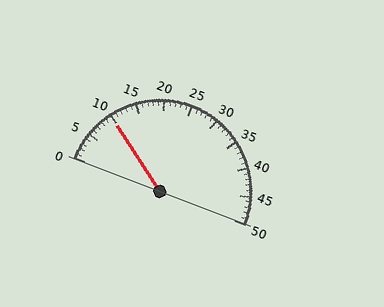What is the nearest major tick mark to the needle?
The nearest major tick mark is 10.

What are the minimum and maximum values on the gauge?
The gauge ranges from 0 to 50.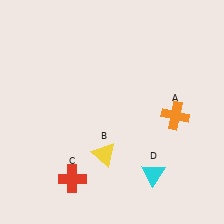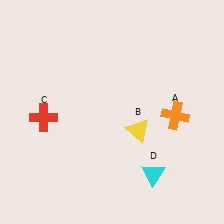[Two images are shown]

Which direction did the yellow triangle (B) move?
The yellow triangle (B) moved right.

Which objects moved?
The objects that moved are: the yellow triangle (B), the red cross (C).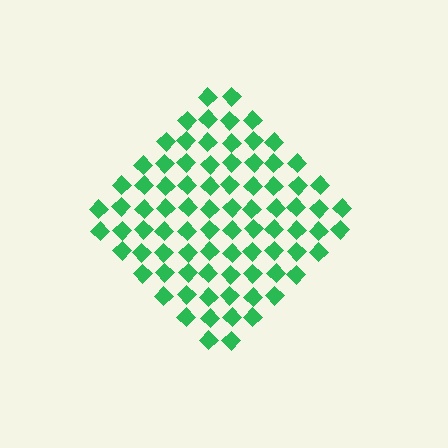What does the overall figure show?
The overall figure shows a diamond.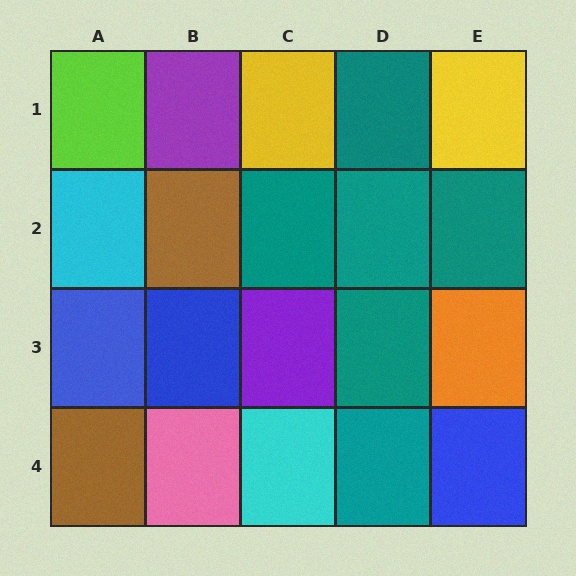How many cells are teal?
6 cells are teal.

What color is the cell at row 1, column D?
Teal.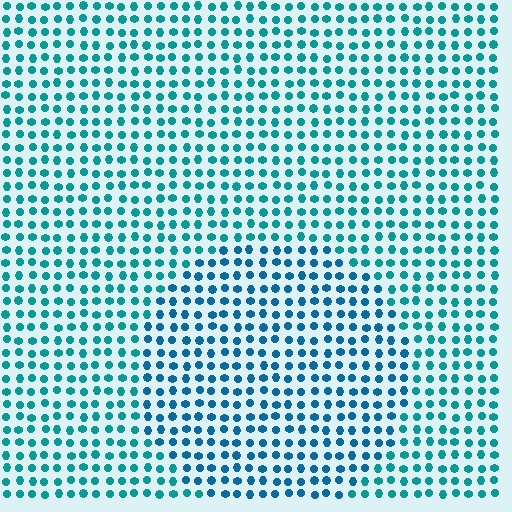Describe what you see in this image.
The image is filled with small teal elements in a uniform arrangement. A circle-shaped region is visible where the elements are tinted to a slightly different hue, forming a subtle color boundary.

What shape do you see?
I see a circle.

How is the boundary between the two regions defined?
The boundary is defined purely by a slight shift in hue (about 23 degrees). Spacing, size, and orientation are identical on both sides.